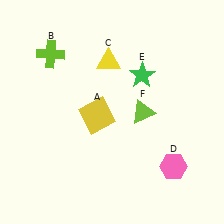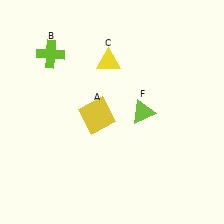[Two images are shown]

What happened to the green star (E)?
The green star (E) was removed in Image 2. It was in the top-right area of Image 1.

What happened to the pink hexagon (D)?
The pink hexagon (D) was removed in Image 2. It was in the bottom-right area of Image 1.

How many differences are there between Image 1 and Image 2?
There are 2 differences between the two images.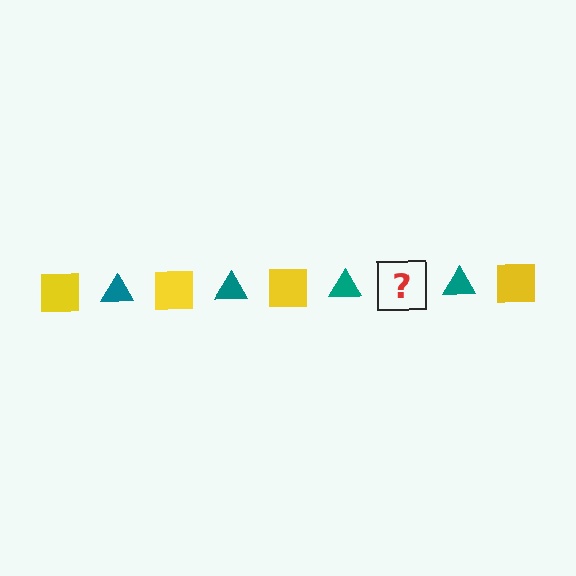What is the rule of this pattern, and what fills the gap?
The rule is that the pattern alternates between yellow square and teal triangle. The gap should be filled with a yellow square.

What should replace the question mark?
The question mark should be replaced with a yellow square.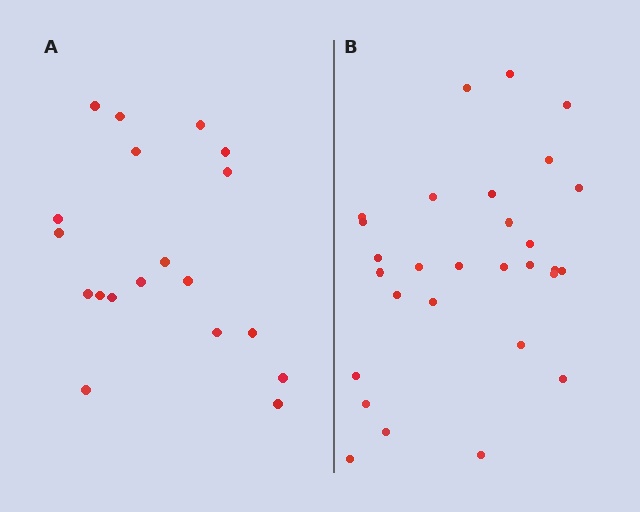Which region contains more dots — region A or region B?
Region B (the right region) has more dots.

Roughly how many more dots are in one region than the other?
Region B has roughly 10 or so more dots than region A.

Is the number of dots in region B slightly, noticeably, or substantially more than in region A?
Region B has substantially more. The ratio is roughly 1.5 to 1.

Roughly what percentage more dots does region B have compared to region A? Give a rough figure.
About 55% more.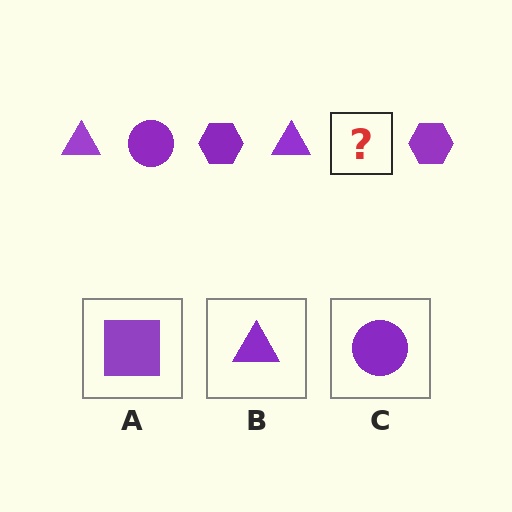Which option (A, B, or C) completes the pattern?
C.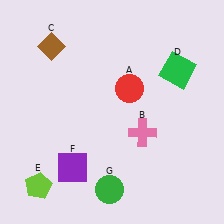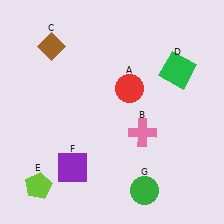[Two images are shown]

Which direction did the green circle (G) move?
The green circle (G) moved right.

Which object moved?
The green circle (G) moved right.